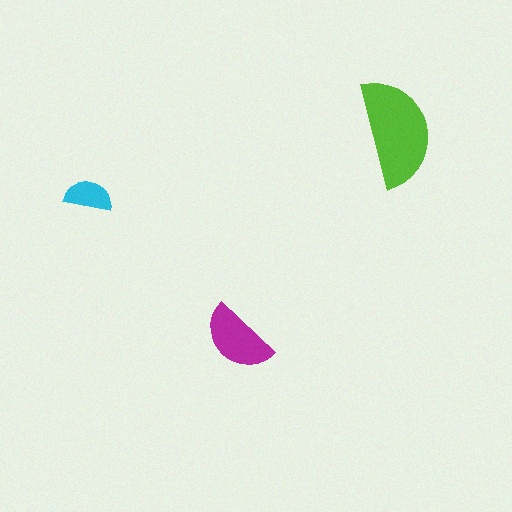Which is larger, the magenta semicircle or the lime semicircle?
The lime one.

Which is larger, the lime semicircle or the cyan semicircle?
The lime one.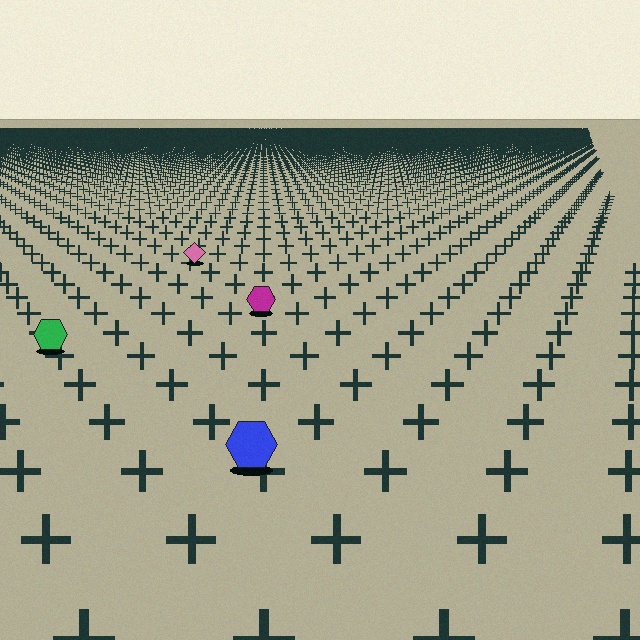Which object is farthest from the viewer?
The pink diamond is farthest from the viewer. It appears smaller and the ground texture around it is denser.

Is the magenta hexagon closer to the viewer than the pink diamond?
Yes. The magenta hexagon is closer — you can tell from the texture gradient: the ground texture is coarser near it.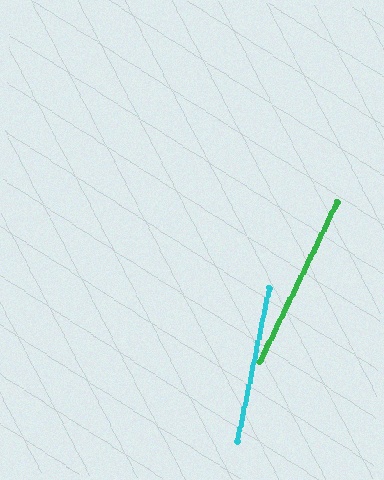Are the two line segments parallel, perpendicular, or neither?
Neither parallel nor perpendicular — they differ by about 14°.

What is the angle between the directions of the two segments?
Approximately 14 degrees.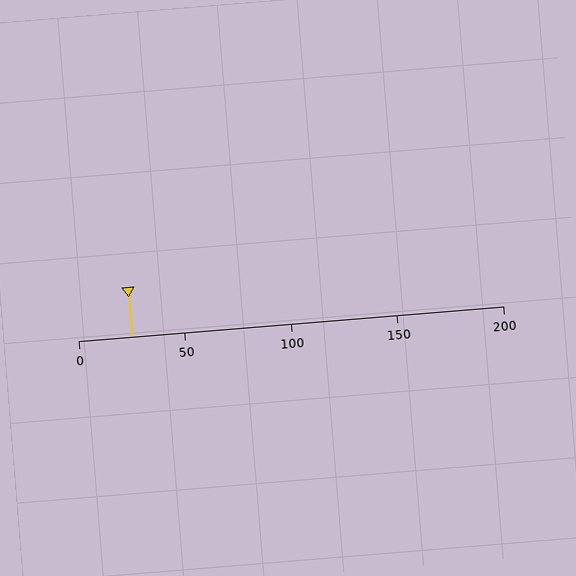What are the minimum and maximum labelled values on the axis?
The axis runs from 0 to 200.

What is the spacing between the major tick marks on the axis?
The major ticks are spaced 50 apart.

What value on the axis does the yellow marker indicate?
The marker indicates approximately 25.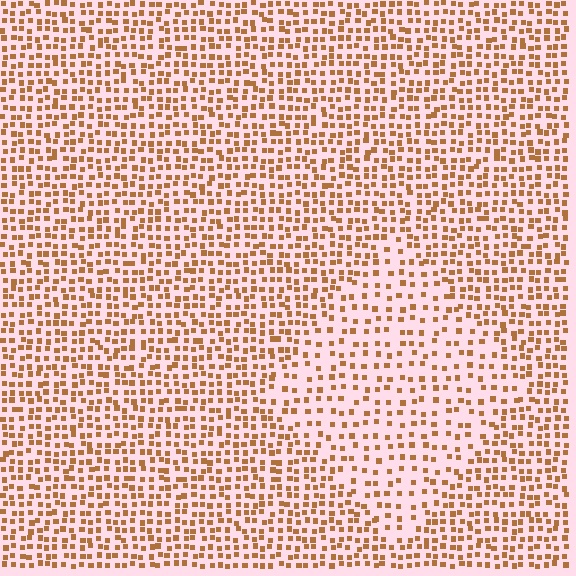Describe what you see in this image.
The image contains small brown elements arranged at two different densities. A diamond-shaped region is visible where the elements are less densely packed than the surrounding area.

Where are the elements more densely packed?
The elements are more densely packed outside the diamond boundary.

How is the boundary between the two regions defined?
The boundary is defined by a change in element density (approximately 1.8x ratio). All elements are the same color, size, and shape.